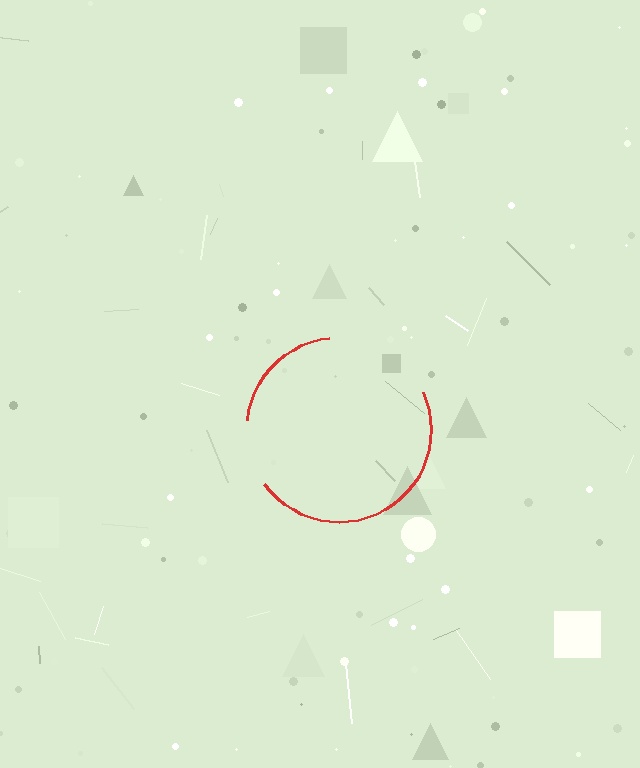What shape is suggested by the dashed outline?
The dashed outline suggests a circle.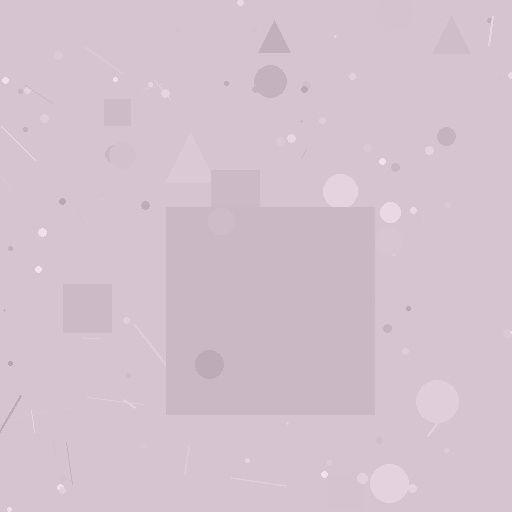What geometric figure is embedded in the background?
A square is embedded in the background.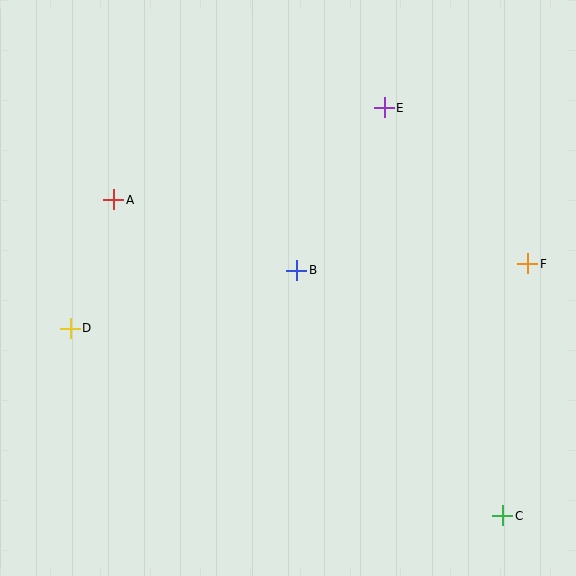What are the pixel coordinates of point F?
Point F is at (528, 264).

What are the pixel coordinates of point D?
Point D is at (70, 328).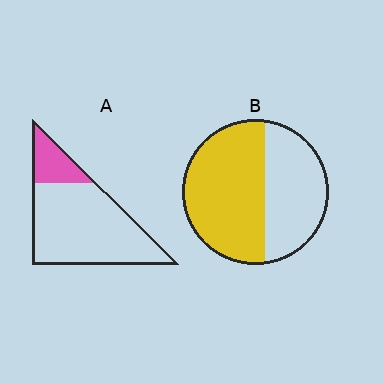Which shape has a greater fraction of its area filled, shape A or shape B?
Shape B.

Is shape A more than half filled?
No.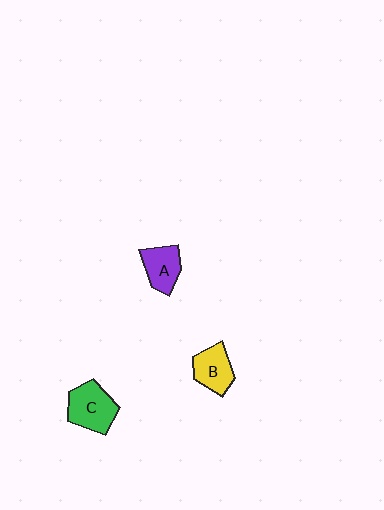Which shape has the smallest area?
Shape A (purple).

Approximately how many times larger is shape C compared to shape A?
Approximately 1.3 times.